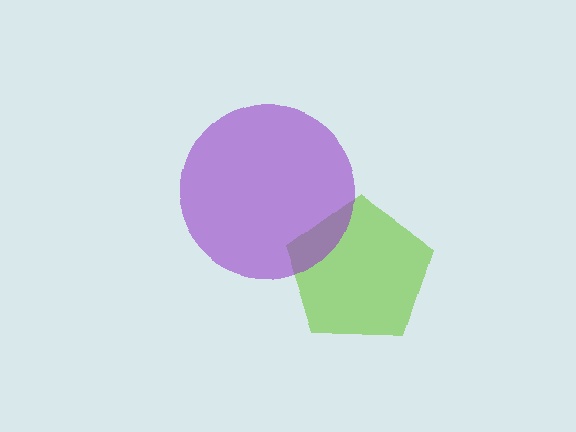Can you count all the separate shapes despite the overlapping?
Yes, there are 2 separate shapes.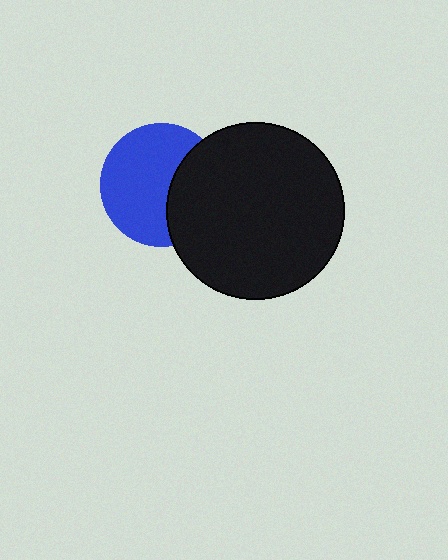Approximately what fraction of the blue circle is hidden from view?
Roughly 35% of the blue circle is hidden behind the black circle.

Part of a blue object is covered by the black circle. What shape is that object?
It is a circle.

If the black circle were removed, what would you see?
You would see the complete blue circle.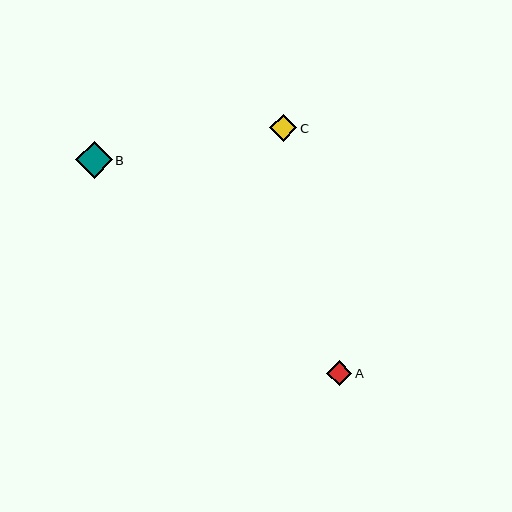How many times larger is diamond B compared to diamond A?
Diamond B is approximately 1.4 times the size of diamond A.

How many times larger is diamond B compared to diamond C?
Diamond B is approximately 1.4 times the size of diamond C.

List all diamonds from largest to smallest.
From largest to smallest: B, C, A.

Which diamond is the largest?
Diamond B is the largest with a size of approximately 36 pixels.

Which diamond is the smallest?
Diamond A is the smallest with a size of approximately 25 pixels.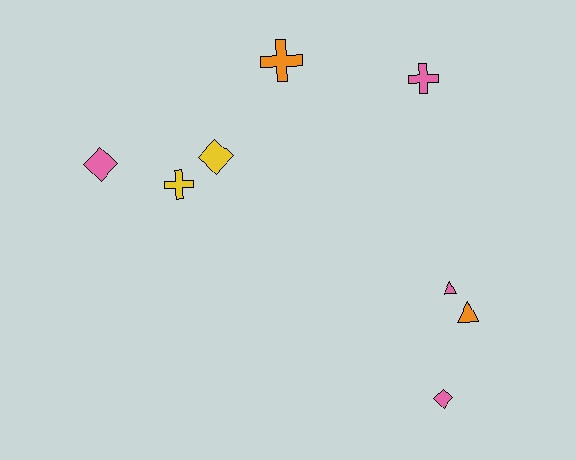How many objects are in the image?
There are 8 objects.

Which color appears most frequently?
Pink, with 4 objects.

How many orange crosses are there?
There is 1 orange cross.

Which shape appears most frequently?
Diamond, with 3 objects.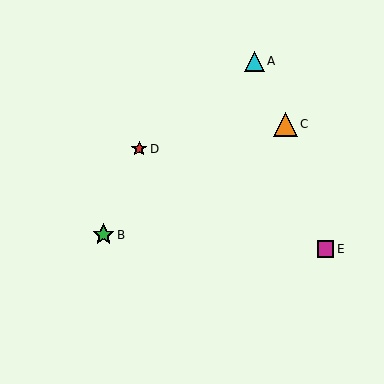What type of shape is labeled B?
Shape B is a green star.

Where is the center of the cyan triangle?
The center of the cyan triangle is at (254, 61).